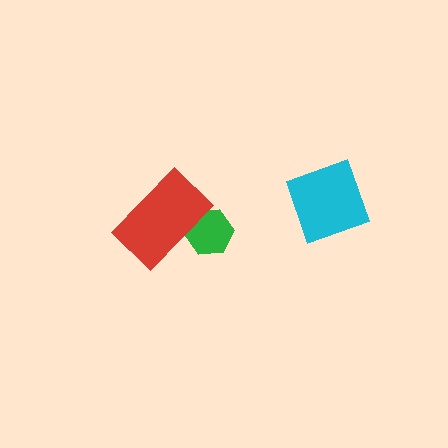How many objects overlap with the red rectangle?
1 object overlaps with the red rectangle.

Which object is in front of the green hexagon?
The red rectangle is in front of the green hexagon.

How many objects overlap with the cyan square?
0 objects overlap with the cyan square.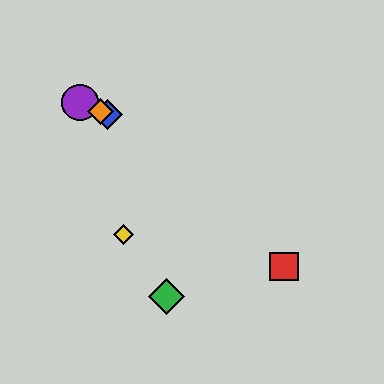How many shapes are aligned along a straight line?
3 shapes (the blue diamond, the purple circle, the orange diamond) are aligned along a straight line.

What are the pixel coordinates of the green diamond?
The green diamond is at (166, 296).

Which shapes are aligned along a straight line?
The blue diamond, the purple circle, the orange diamond are aligned along a straight line.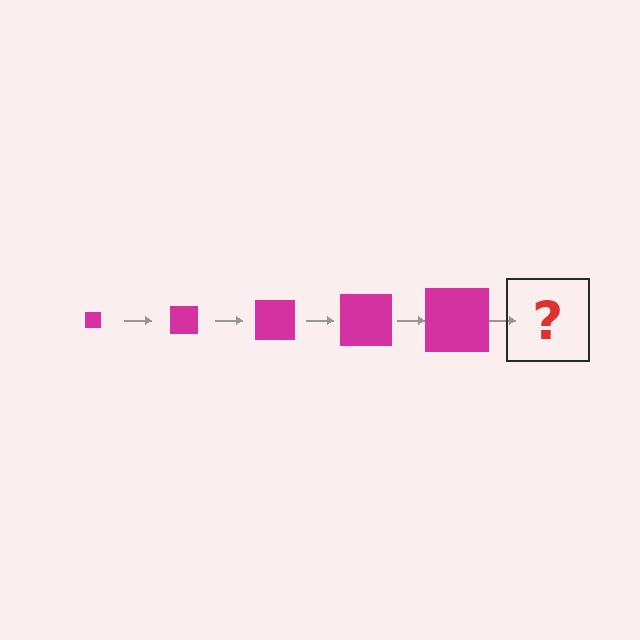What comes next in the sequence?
The next element should be a magenta square, larger than the previous one.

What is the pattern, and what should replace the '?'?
The pattern is that the square gets progressively larger each step. The '?' should be a magenta square, larger than the previous one.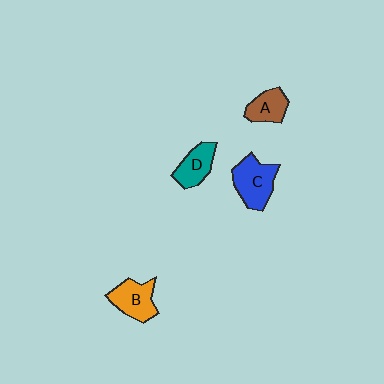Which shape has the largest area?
Shape C (blue).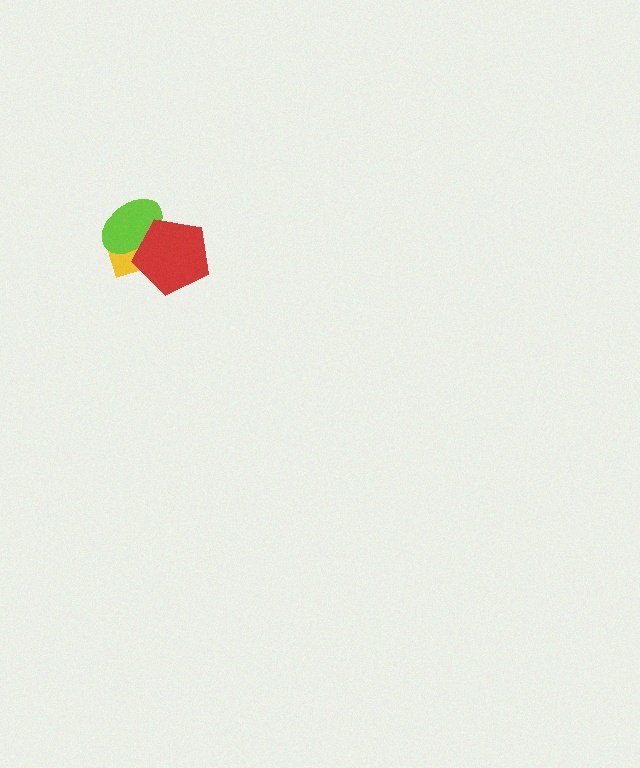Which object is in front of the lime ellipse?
The red pentagon is in front of the lime ellipse.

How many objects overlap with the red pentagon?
2 objects overlap with the red pentagon.